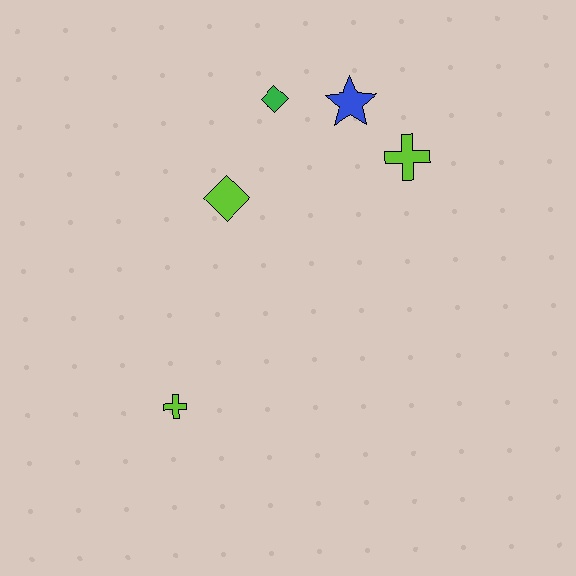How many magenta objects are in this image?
There are no magenta objects.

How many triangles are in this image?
There are no triangles.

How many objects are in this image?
There are 5 objects.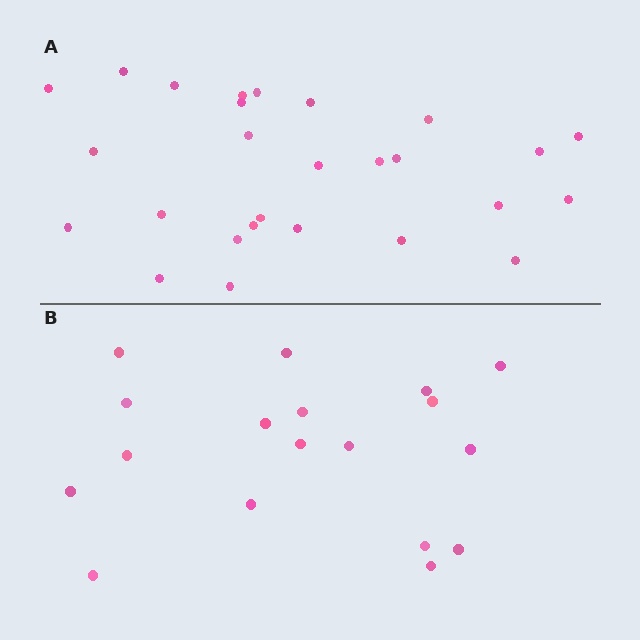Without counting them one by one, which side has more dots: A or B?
Region A (the top region) has more dots.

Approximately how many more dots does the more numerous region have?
Region A has roughly 8 or so more dots than region B.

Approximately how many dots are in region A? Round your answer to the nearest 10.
About 30 dots. (The exact count is 27, which rounds to 30.)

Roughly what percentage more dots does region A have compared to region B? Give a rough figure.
About 50% more.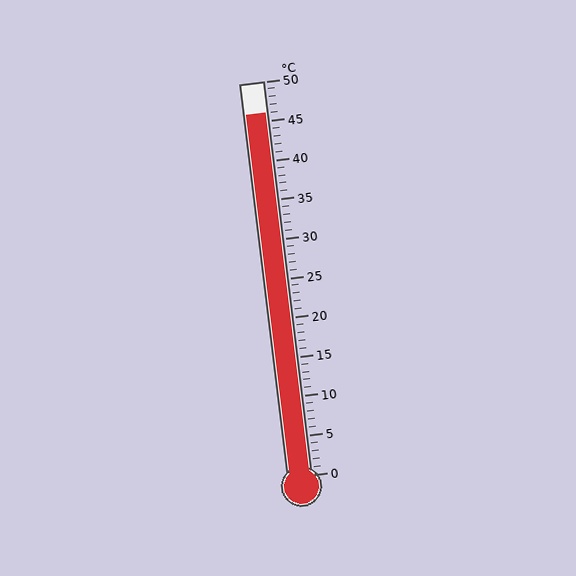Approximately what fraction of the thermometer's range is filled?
The thermometer is filled to approximately 90% of its range.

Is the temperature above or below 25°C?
The temperature is above 25°C.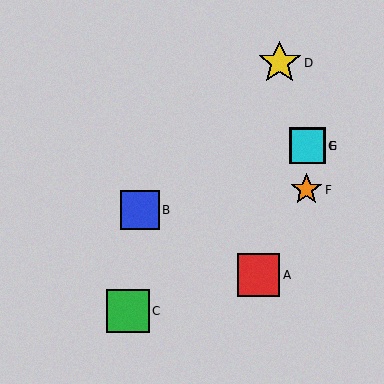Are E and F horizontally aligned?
No, E is at y≈146 and F is at y≈190.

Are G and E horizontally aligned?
Yes, both are at y≈146.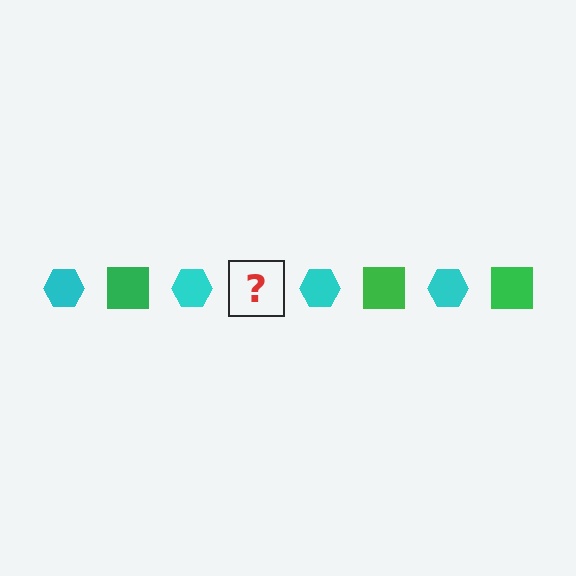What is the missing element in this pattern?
The missing element is a green square.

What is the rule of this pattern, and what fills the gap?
The rule is that the pattern alternates between cyan hexagon and green square. The gap should be filled with a green square.